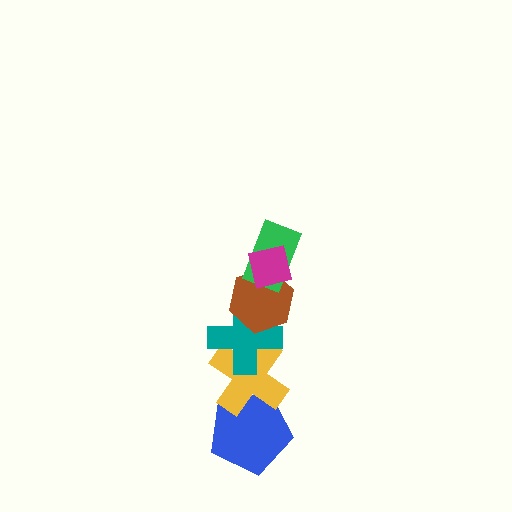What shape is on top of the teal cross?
The brown hexagon is on top of the teal cross.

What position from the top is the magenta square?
The magenta square is 1st from the top.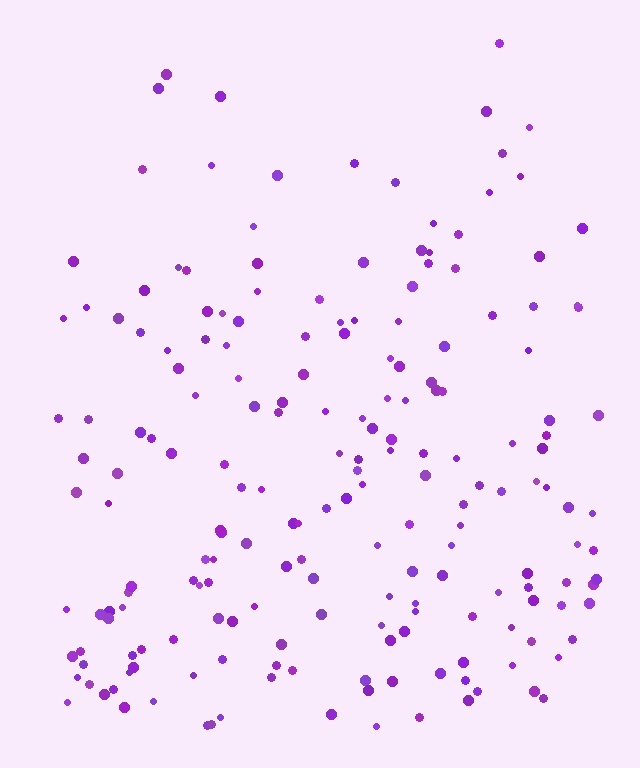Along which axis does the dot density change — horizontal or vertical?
Vertical.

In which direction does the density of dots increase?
From top to bottom, with the bottom side densest.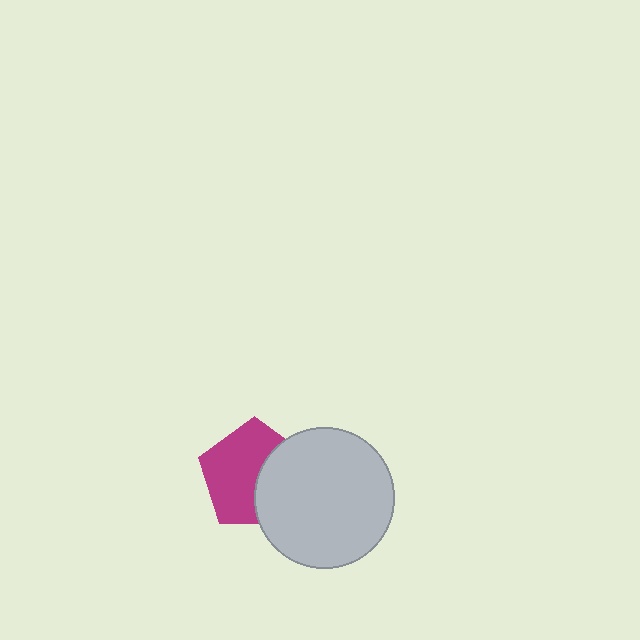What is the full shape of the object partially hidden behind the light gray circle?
The partially hidden object is a magenta pentagon.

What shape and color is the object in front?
The object in front is a light gray circle.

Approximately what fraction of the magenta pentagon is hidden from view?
Roughly 39% of the magenta pentagon is hidden behind the light gray circle.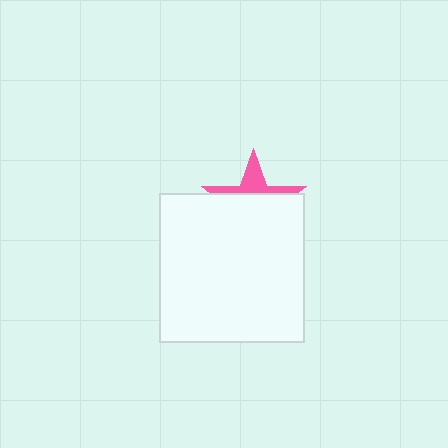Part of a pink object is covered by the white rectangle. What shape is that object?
It is a star.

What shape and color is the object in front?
The object in front is a white rectangle.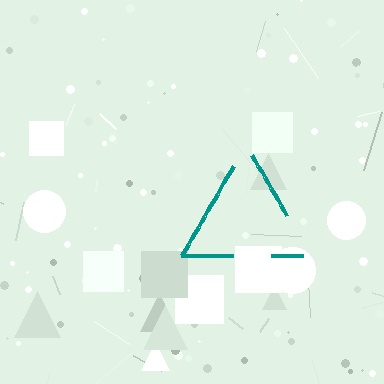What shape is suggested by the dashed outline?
The dashed outline suggests a triangle.